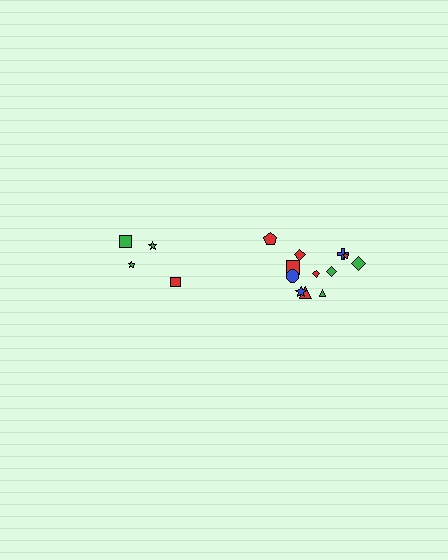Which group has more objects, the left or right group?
The right group.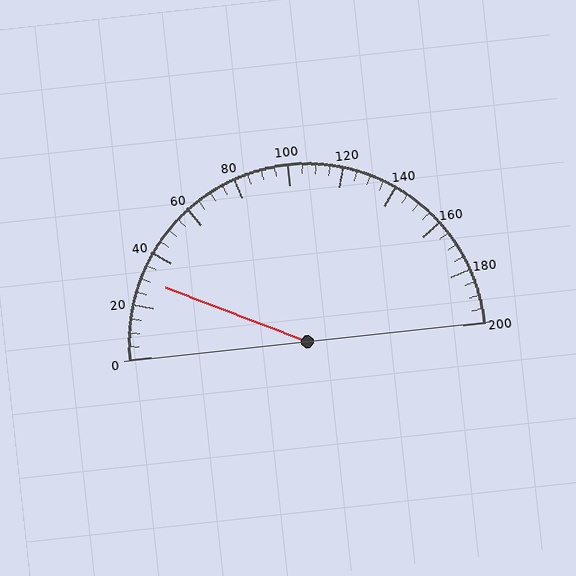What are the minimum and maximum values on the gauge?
The gauge ranges from 0 to 200.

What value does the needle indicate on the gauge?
The needle indicates approximately 30.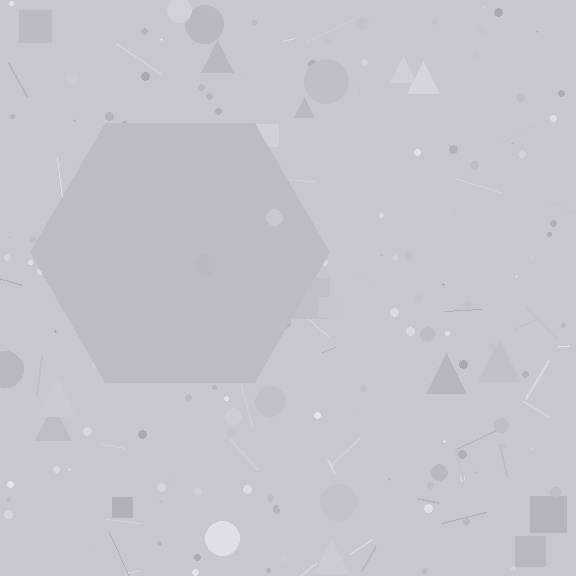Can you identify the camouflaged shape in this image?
The camouflaged shape is a hexagon.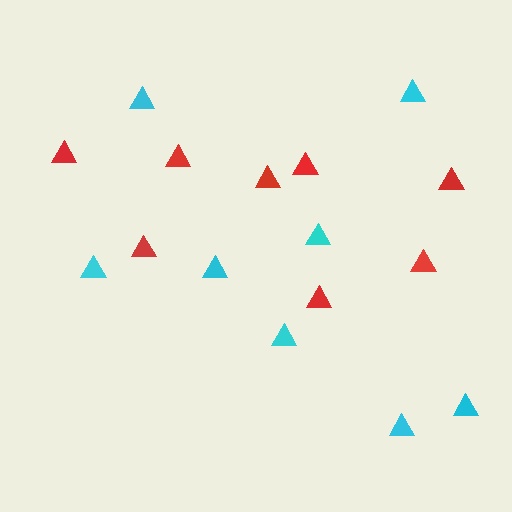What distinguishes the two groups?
There are 2 groups: one group of red triangles (8) and one group of cyan triangles (8).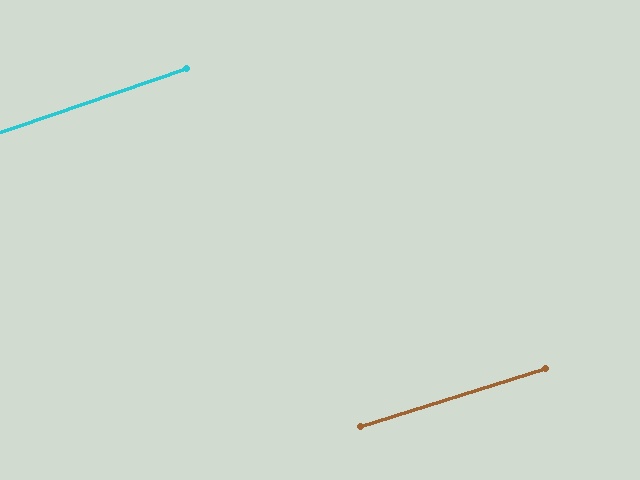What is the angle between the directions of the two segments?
Approximately 1 degree.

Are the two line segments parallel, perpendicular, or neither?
Parallel — their directions differ by only 1.4°.